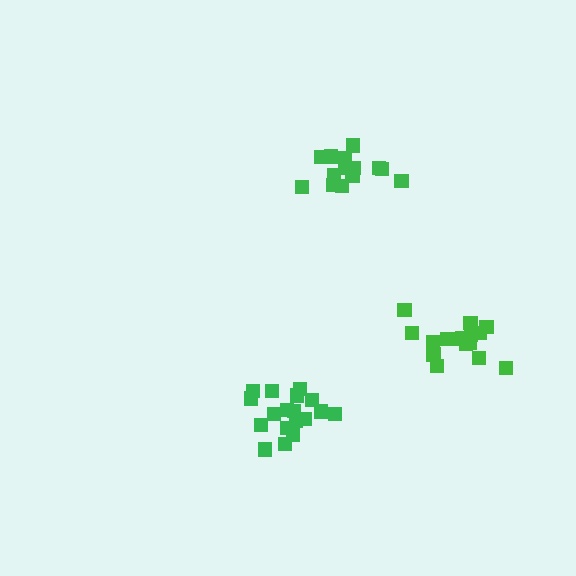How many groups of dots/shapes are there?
There are 3 groups.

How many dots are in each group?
Group 1: 14 dots, Group 2: 18 dots, Group 3: 17 dots (49 total).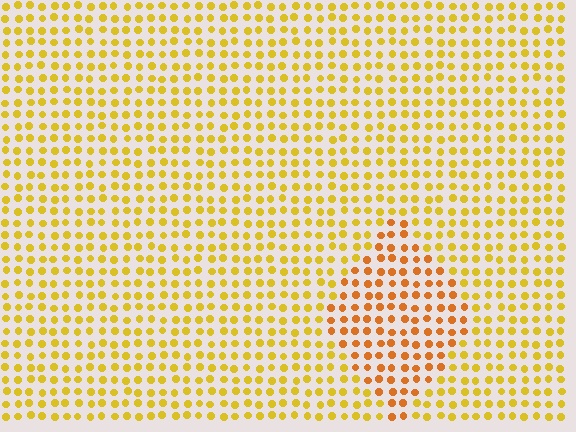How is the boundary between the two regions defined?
The boundary is defined purely by a slight shift in hue (about 26 degrees). Spacing, size, and orientation are identical on both sides.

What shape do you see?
I see a diamond.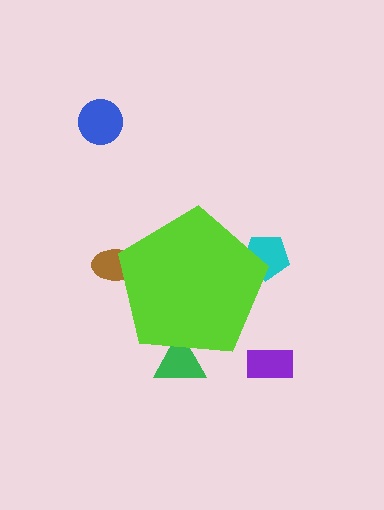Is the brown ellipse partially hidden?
Yes, the brown ellipse is partially hidden behind the lime pentagon.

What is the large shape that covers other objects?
A lime pentagon.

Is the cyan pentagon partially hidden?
Yes, the cyan pentagon is partially hidden behind the lime pentagon.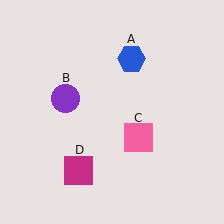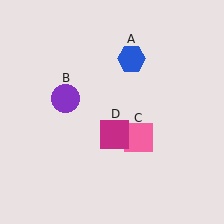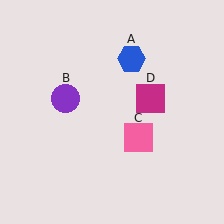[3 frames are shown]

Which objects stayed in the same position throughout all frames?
Blue hexagon (object A) and purple circle (object B) and pink square (object C) remained stationary.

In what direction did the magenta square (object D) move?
The magenta square (object D) moved up and to the right.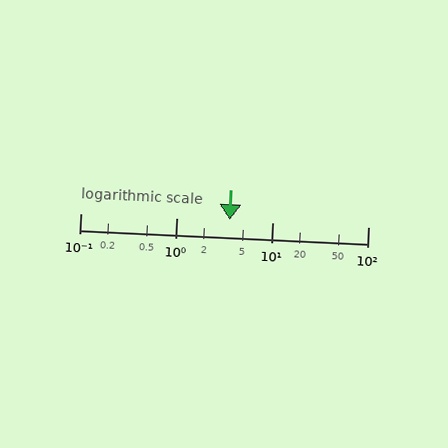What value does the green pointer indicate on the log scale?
The pointer indicates approximately 3.6.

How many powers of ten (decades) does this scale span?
The scale spans 3 decades, from 0.1 to 100.